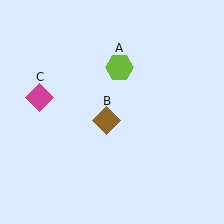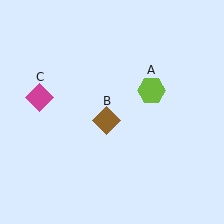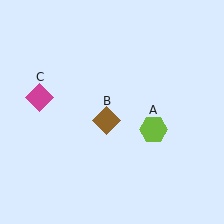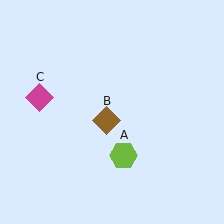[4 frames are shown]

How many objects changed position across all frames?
1 object changed position: lime hexagon (object A).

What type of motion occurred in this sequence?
The lime hexagon (object A) rotated clockwise around the center of the scene.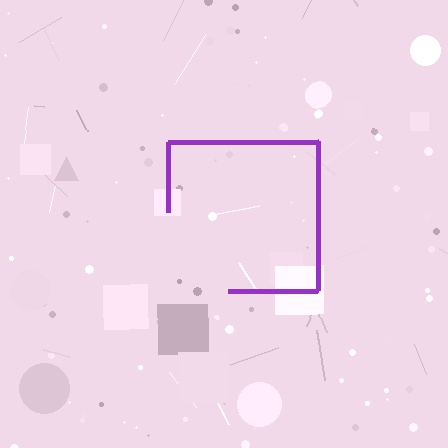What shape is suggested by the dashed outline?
The dashed outline suggests a square.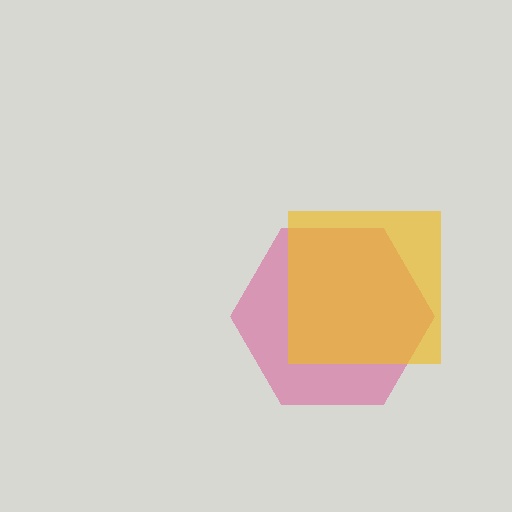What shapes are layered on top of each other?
The layered shapes are: a pink hexagon, a yellow square.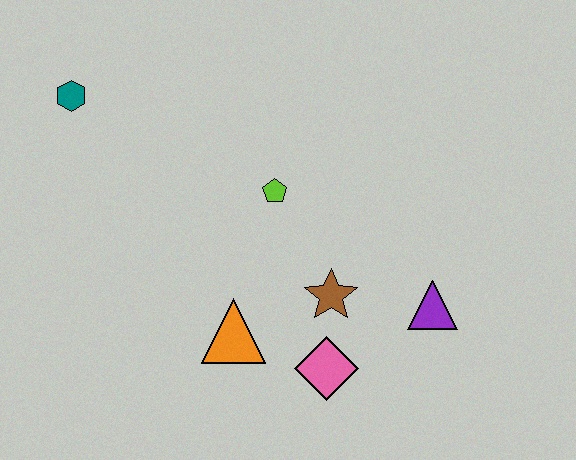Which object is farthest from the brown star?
The teal hexagon is farthest from the brown star.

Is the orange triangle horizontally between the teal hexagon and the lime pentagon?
Yes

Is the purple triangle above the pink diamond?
Yes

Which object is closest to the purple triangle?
The brown star is closest to the purple triangle.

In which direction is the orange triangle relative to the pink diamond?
The orange triangle is to the left of the pink diamond.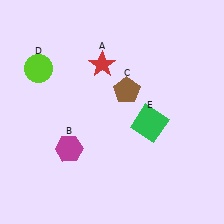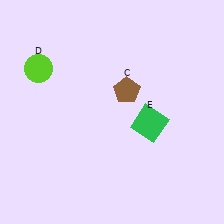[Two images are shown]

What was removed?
The magenta hexagon (B), the red star (A) were removed in Image 2.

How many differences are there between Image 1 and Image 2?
There are 2 differences between the two images.